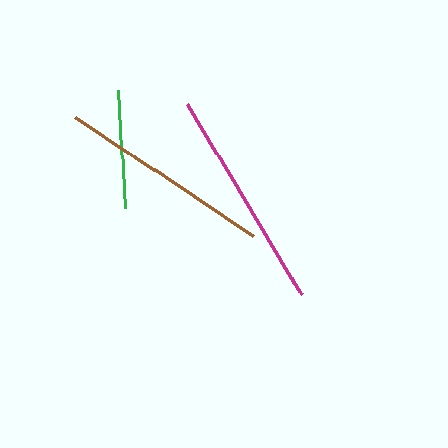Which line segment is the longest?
The magenta line is the longest at approximately 222 pixels.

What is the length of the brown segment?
The brown segment is approximately 215 pixels long.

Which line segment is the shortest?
The green line is the shortest at approximately 118 pixels.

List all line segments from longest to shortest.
From longest to shortest: magenta, brown, green.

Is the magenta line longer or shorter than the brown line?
The magenta line is longer than the brown line.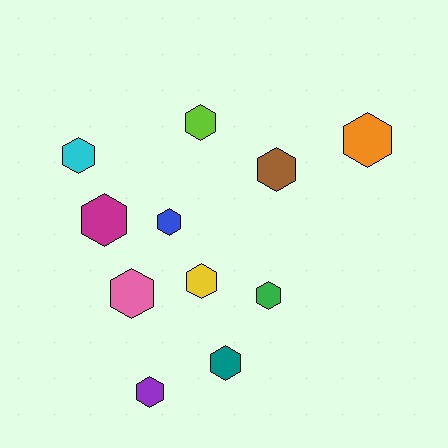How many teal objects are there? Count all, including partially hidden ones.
There is 1 teal object.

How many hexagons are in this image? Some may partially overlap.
There are 11 hexagons.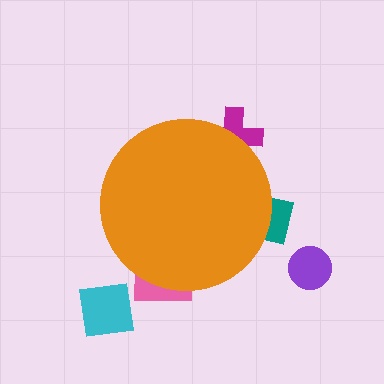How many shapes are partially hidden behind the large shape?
3 shapes are partially hidden.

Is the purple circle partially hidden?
No, the purple circle is fully visible.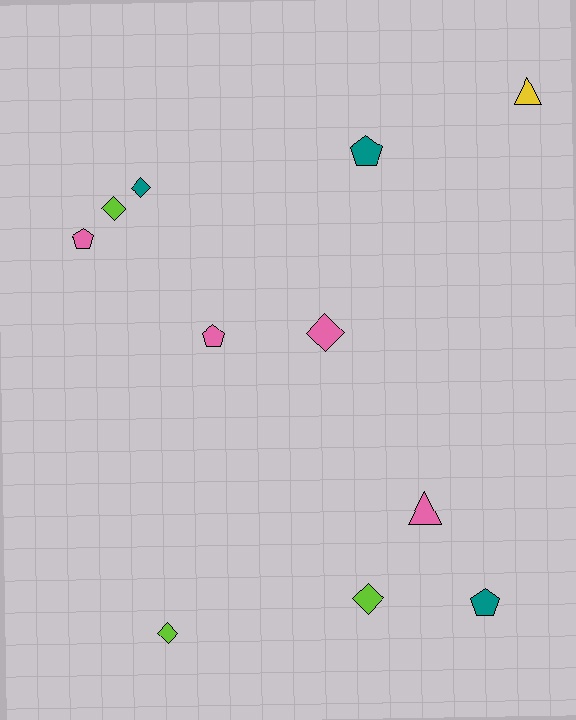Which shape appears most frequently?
Diamond, with 5 objects.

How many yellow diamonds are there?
There are no yellow diamonds.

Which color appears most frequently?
Pink, with 4 objects.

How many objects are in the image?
There are 11 objects.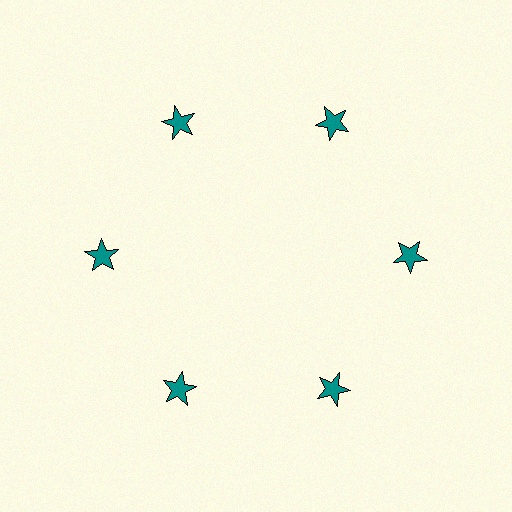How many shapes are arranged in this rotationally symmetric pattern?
There are 6 shapes, arranged in 6 groups of 1.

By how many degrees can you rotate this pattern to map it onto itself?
The pattern maps onto itself every 60 degrees of rotation.